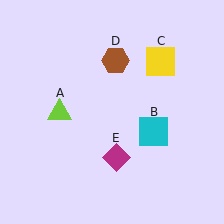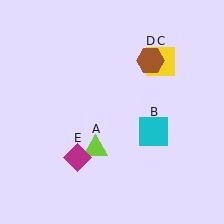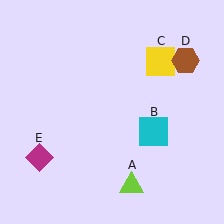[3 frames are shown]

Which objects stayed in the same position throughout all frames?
Cyan square (object B) and yellow square (object C) remained stationary.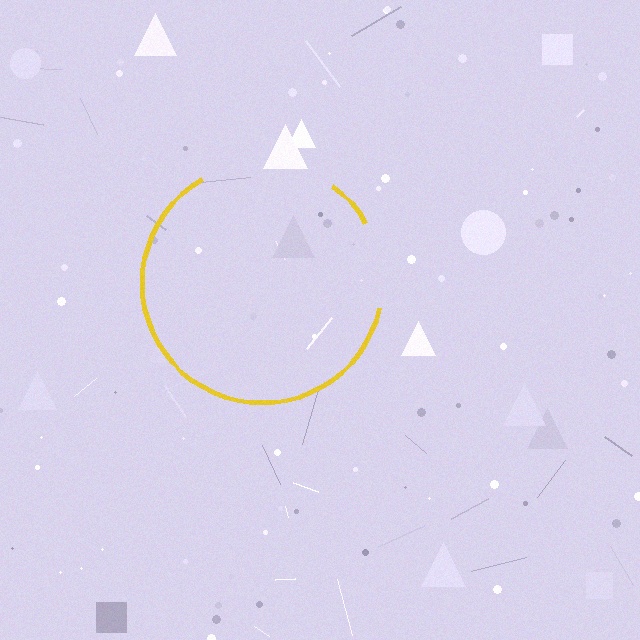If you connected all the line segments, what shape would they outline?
They would outline a circle.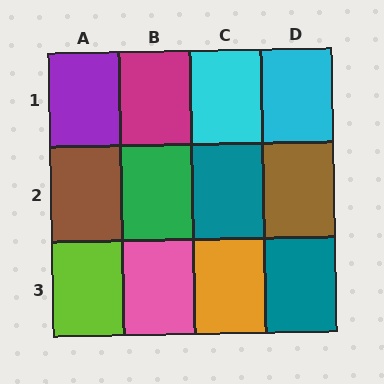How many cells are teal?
2 cells are teal.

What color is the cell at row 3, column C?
Orange.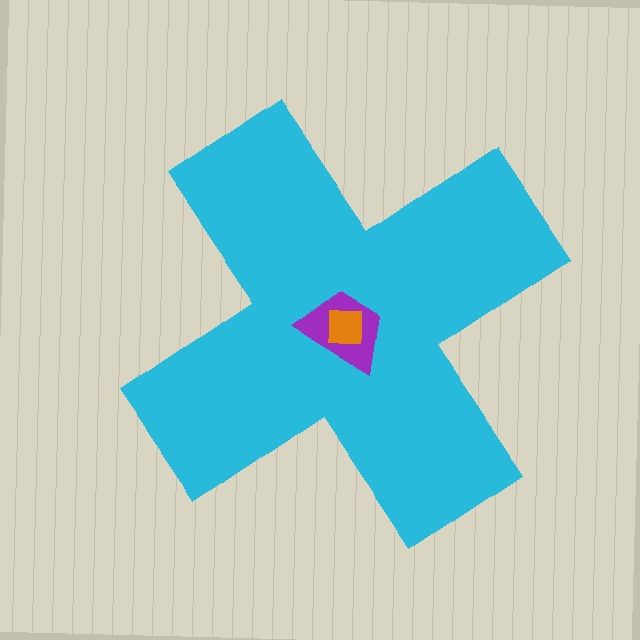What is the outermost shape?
The cyan cross.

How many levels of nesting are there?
3.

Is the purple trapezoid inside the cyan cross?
Yes.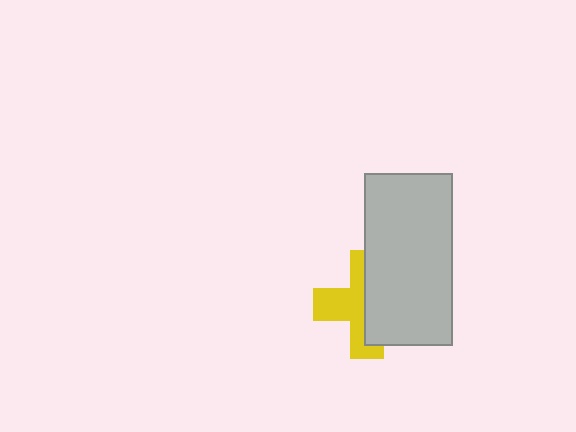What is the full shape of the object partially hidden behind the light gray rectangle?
The partially hidden object is a yellow cross.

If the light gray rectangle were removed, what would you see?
You would see the complete yellow cross.